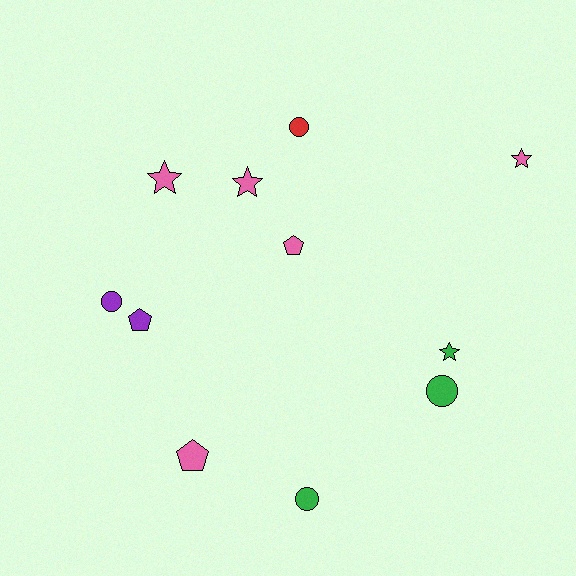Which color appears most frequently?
Pink, with 5 objects.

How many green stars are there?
There is 1 green star.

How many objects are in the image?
There are 11 objects.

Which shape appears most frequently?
Circle, with 4 objects.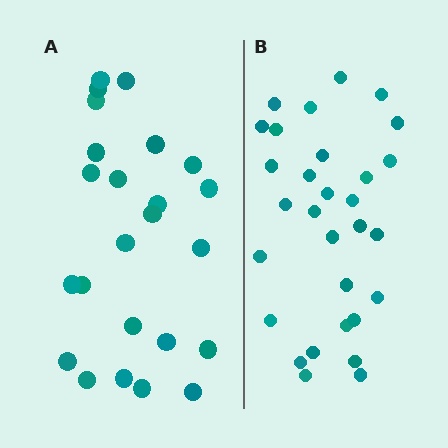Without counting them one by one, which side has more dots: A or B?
Region B (the right region) has more dots.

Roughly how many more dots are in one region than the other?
Region B has about 6 more dots than region A.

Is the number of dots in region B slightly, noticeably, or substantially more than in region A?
Region B has noticeably more, but not dramatically so. The ratio is roughly 1.2 to 1.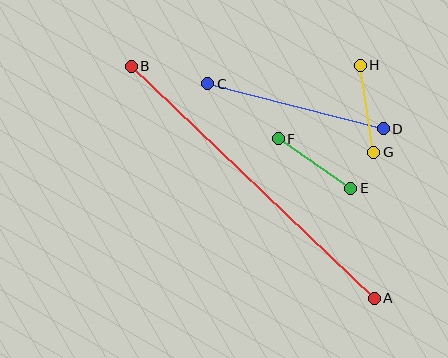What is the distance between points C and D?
The distance is approximately 181 pixels.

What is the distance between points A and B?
The distance is approximately 336 pixels.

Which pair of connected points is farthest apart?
Points A and B are farthest apart.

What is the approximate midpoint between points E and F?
The midpoint is at approximately (315, 164) pixels.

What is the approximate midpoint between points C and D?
The midpoint is at approximately (295, 106) pixels.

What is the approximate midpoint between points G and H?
The midpoint is at approximately (367, 109) pixels.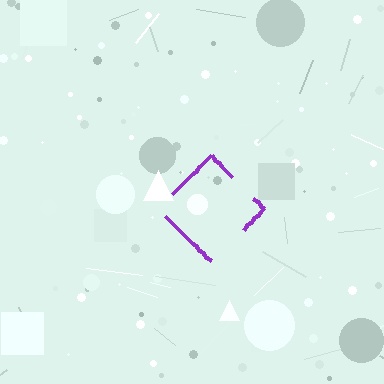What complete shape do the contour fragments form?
The contour fragments form a diamond.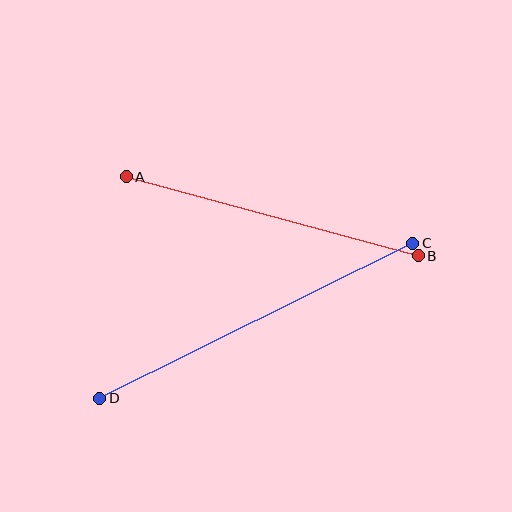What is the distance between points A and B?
The distance is approximately 302 pixels.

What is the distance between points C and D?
The distance is approximately 349 pixels.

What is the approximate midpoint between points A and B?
The midpoint is at approximately (272, 216) pixels.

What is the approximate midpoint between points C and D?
The midpoint is at approximately (256, 321) pixels.